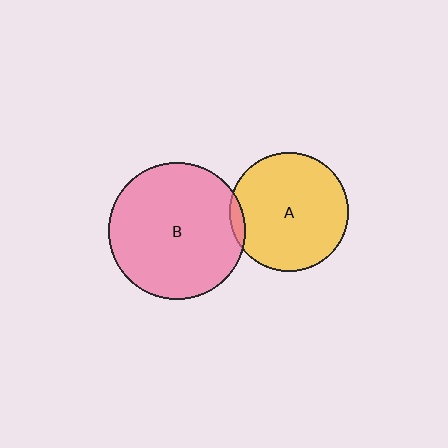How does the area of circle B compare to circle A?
Approximately 1.3 times.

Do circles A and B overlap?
Yes.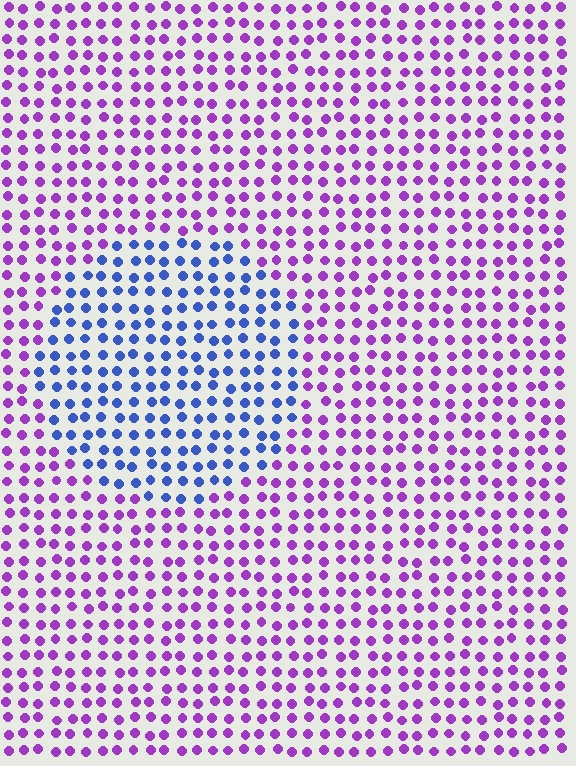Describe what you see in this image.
The image is filled with small purple elements in a uniform arrangement. A circle-shaped region is visible where the elements are tinted to a slightly different hue, forming a subtle color boundary.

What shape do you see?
I see a circle.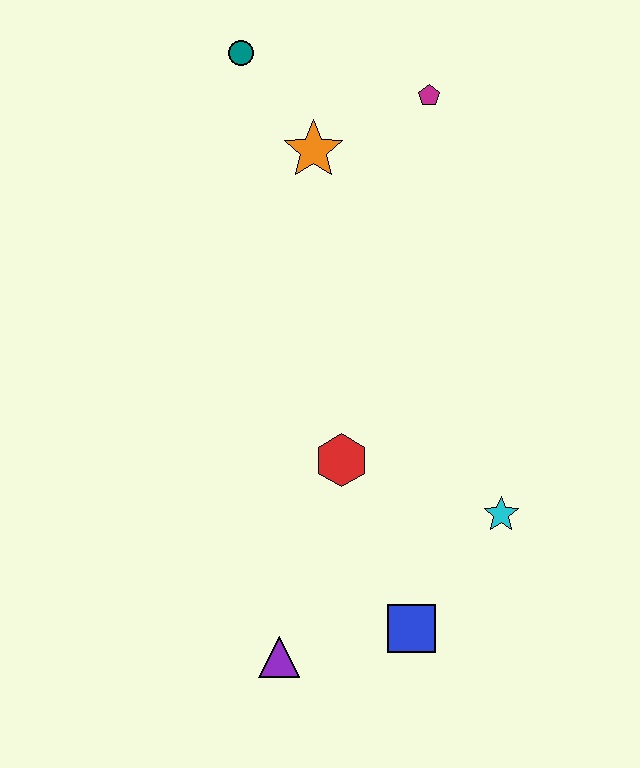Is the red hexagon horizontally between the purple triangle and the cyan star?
Yes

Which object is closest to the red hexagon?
The cyan star is closest to the red hexagon.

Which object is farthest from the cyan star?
The teal circle is farthest from the cyan star.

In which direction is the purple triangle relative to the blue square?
The purple triangle is to the left of the blue square.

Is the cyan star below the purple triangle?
No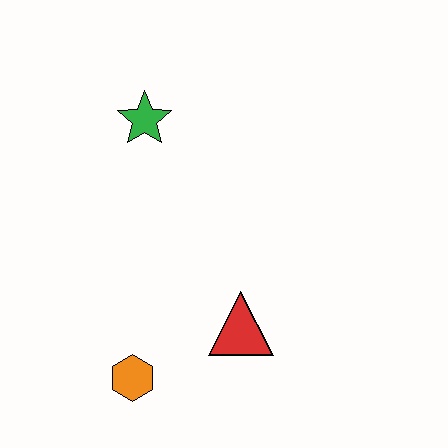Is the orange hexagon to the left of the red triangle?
Yes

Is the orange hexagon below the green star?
Yes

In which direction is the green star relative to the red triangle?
The green star is above the red triangle.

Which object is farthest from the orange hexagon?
The green star is farthest from the orange hexagon.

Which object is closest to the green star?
The red triangle is closest to the green star.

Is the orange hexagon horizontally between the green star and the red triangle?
No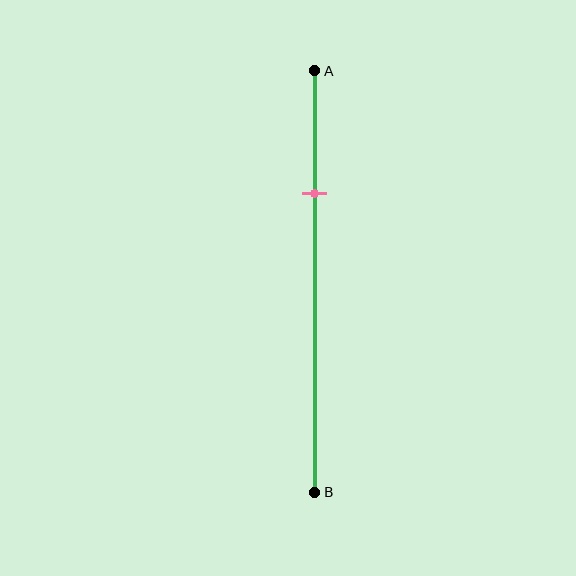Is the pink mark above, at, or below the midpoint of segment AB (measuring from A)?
The pink mark is above the midpoint of segment AB.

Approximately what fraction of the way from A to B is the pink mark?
The pink mark is approximately 30% of the way from A to B.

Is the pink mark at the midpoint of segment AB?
No, the mark is at about 30% from A, not at the 50% midpoint.